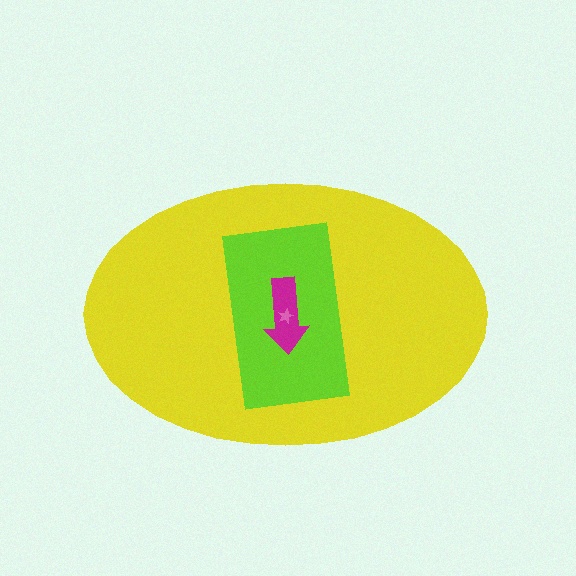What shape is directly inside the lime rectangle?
The magenta arrow.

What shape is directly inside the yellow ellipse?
The lime rectangle.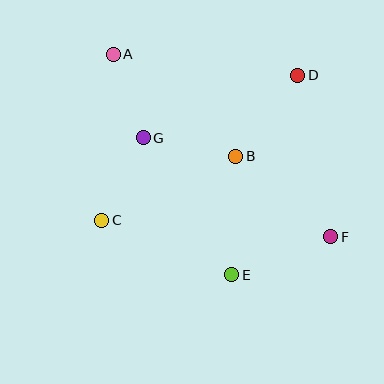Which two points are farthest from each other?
Points A and F are farthest from each other.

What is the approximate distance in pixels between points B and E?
The distance between B and E is approximately 118 pixels.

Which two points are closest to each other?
Points A and G are closest to each other.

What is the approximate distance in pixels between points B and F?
The distance between B and F is approximately 125 pixels.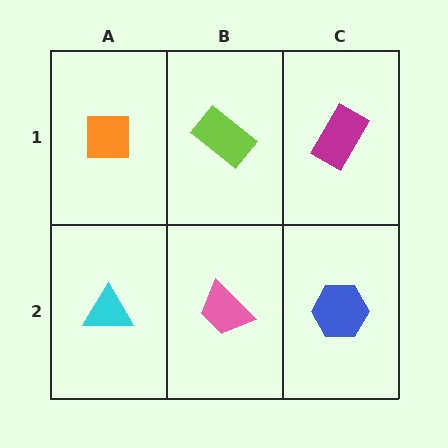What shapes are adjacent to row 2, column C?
A magenta rectangle (row 1, column C), a pink trapezoid (row 2, column B).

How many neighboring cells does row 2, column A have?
2.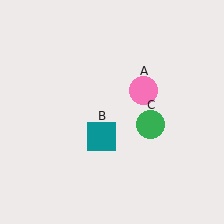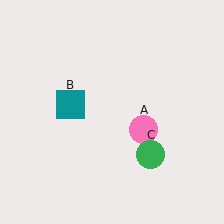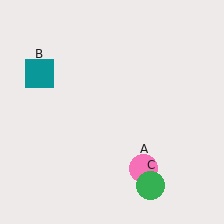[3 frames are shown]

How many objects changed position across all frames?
3 objects changed position: pink circle (object A), teal square (object B), green circle (object C).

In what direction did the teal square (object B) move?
The teal square (object B) moved up and to the left.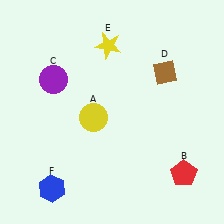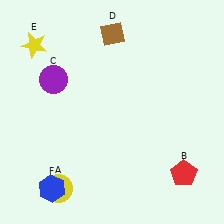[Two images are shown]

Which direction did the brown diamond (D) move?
The brown diamond (D) moved left.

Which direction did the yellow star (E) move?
The yellow star (E) moved left.